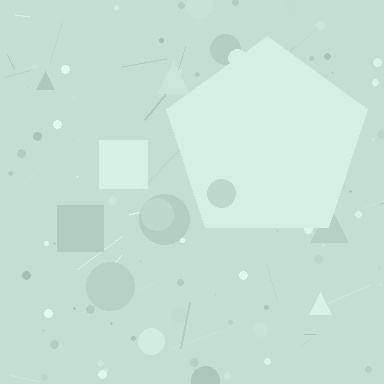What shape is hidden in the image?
A pentagon is hidden in the image.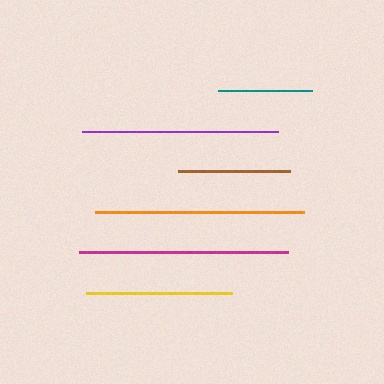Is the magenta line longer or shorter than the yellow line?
The magenta line is longer than the yellow line.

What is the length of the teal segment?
The teal segment is approximately 93 pixels long.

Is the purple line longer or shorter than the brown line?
The purple line is longer than the brown line.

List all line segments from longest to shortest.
From longest to shortest: orange, magenta, purple, yellow, brown, teal.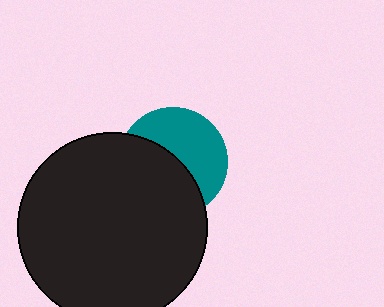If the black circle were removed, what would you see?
You would see the complete teal circle.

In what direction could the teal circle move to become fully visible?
The teal circle could move toward the upper-right. That would shift it out from behind the black circle entirely.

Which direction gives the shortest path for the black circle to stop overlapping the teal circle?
Moving toward the lower-left gives the shortest separation.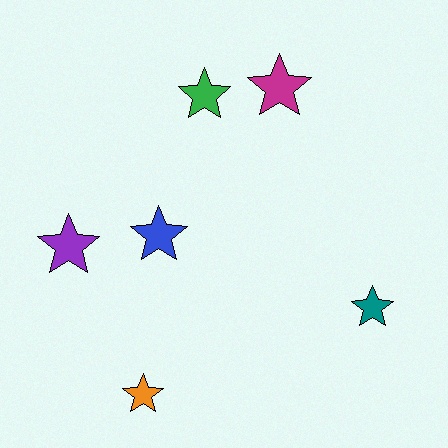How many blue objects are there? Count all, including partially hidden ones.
There is 1 blue object.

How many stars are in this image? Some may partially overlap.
There are 6 stars.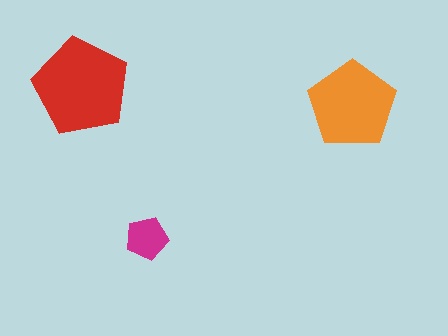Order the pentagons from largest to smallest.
the red one, the orange one, the magenta one.